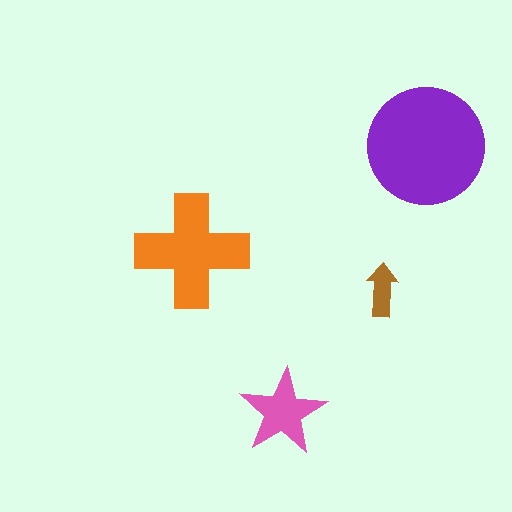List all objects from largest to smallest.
The purple circle, the orange cross, the pink star, the brown arrow.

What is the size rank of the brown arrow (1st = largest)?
4th.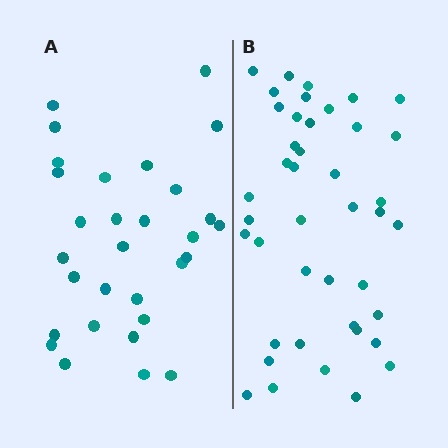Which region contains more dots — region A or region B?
Region B (the right region) has more dots.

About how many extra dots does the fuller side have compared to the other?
Region B has roughly 12 or so more dots than region A.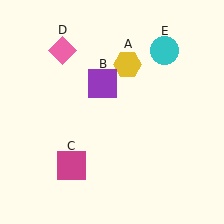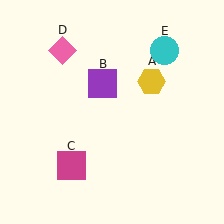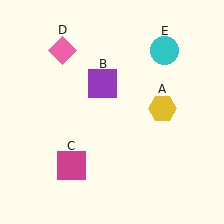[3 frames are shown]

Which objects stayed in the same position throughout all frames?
Purple square (object B) and magenta square (object C) and pink diamond (object D) and cyan circle (object E) remained stationary.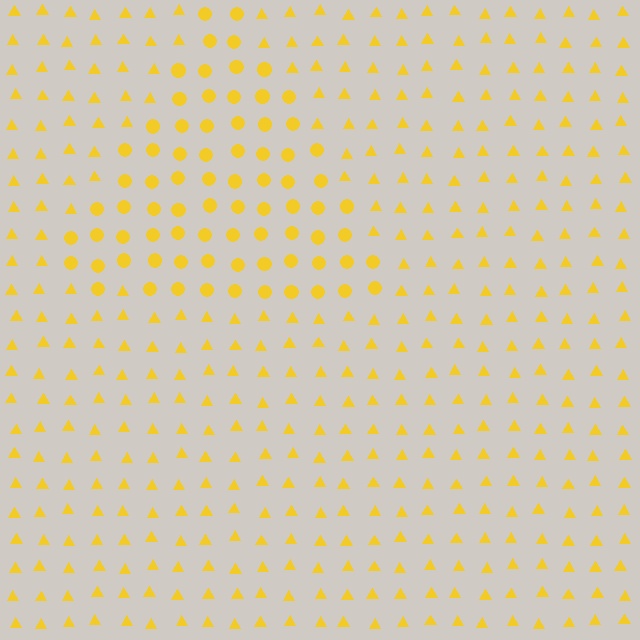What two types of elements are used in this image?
The image uses circles inside the triangle region and triangles outside it.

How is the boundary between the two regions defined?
The boundary is defined by a change in element shape: circles inside vs. triangles outside. All elements share the same color and spacing.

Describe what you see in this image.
The image is filled with small yellow elements arranged in a uniform grid. A triangle-shaped region contains circles, while the surrounding area contains triangles. The boundary is defined purely by the change in element shape.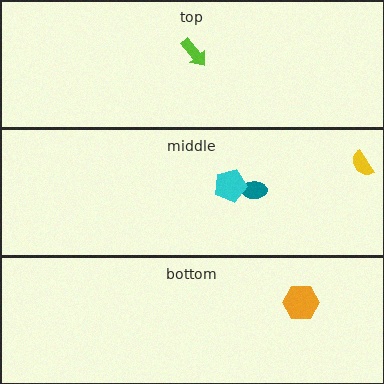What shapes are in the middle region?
The teal ellipse, the cyan pentagon, the yellow semicircle.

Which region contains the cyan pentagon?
The middle region.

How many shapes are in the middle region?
3.